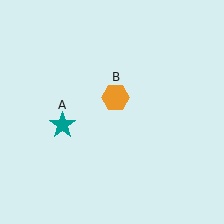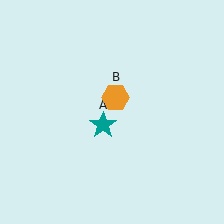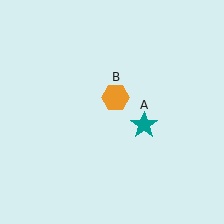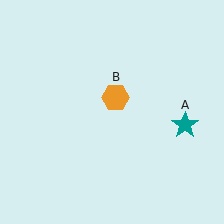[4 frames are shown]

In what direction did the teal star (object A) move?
The teal star (object A) moved right.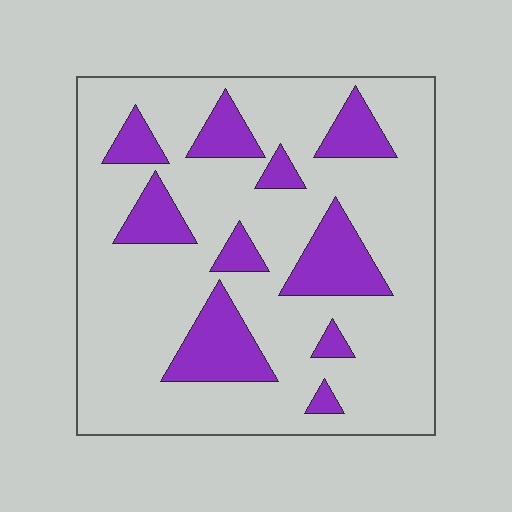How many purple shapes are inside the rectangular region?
10.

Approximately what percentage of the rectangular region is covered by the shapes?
Approximately 20%.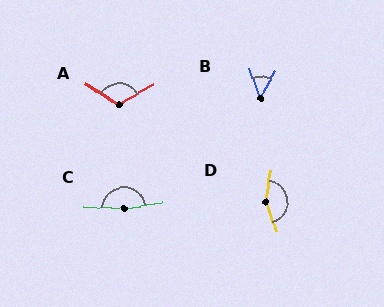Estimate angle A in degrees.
Approximately 115 degrees.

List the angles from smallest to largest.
B (50°), A (115°), D (150°), C (169°).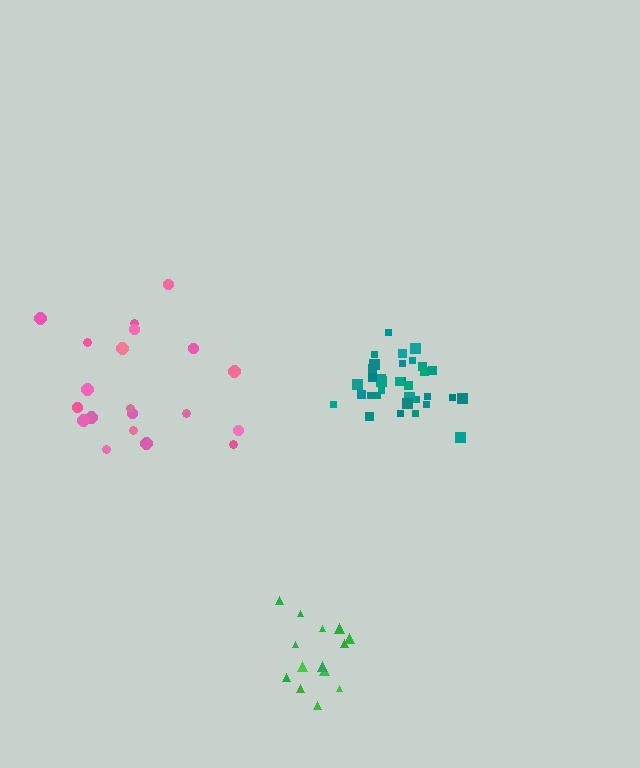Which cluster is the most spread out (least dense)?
Pink.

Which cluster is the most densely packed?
Teal.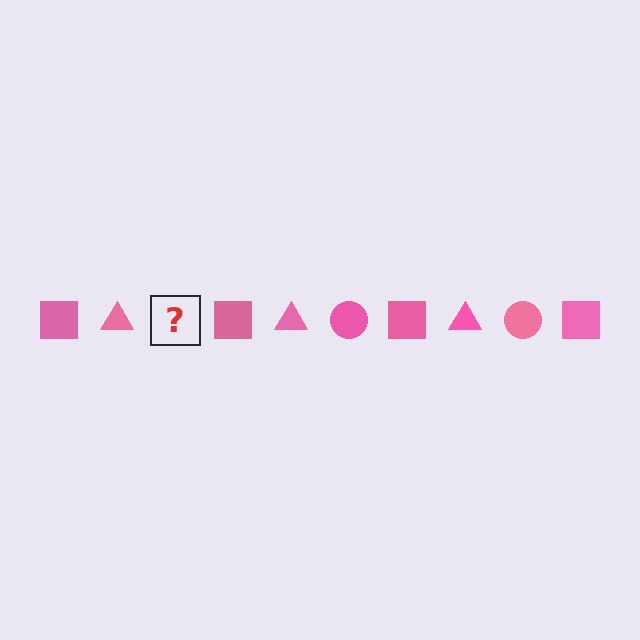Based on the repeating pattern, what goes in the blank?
The blank should be a pink circle.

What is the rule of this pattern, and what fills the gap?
The rule is that the pattern cycles through square, triangle, circle shapes in pink. The gap should be filled with a pink circle.